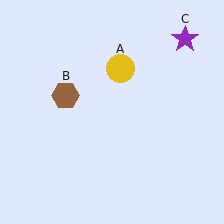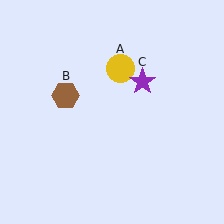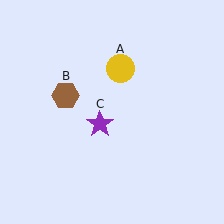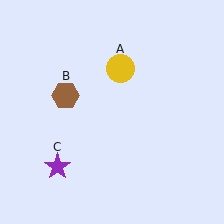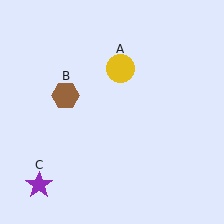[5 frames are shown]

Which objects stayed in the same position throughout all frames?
Yellow circle (object A) and brown hexagon (object B) remained stationary.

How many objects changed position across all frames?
1 object changed position: purple star (object C).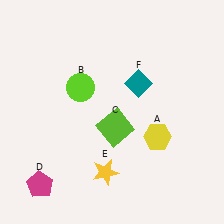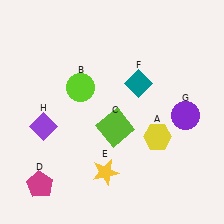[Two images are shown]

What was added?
A purple circle (G), a purple diamond (H) were added in Image 2.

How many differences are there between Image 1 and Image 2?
There are 2 differences between the two images.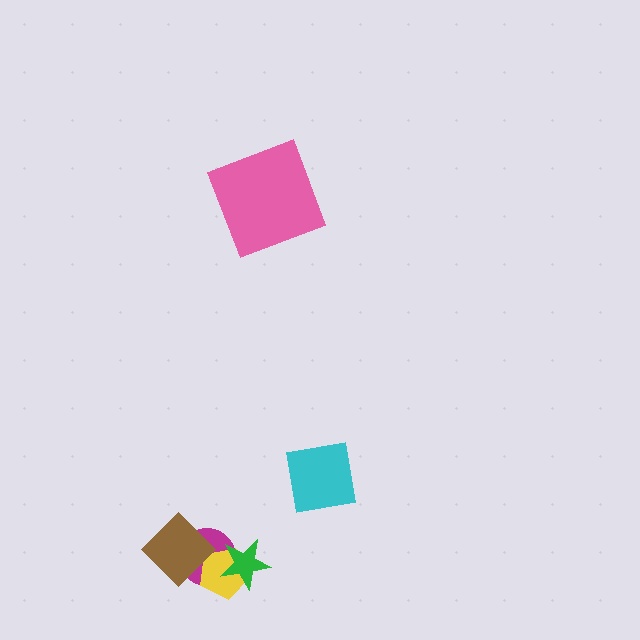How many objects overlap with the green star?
2 objects overlap with the green star.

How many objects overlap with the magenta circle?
3 objects overlap with the magenta circle.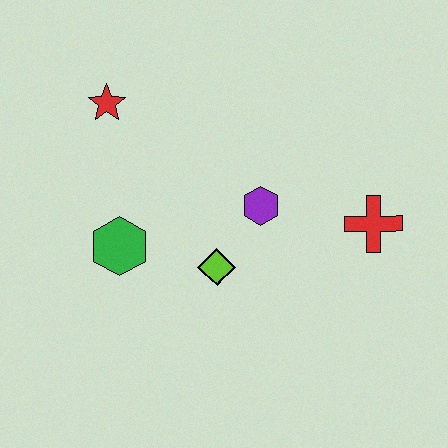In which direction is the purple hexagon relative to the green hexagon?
The purple hexagon is to the right of the green hexagon.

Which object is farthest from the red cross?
The red star is farthest from the red cross.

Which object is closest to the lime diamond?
The purple hexagon is closest to the lime diamond.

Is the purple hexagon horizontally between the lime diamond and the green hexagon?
No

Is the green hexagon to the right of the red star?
Yes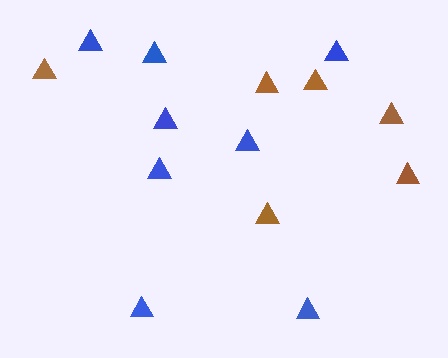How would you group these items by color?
There are 2 groups: one group of brown triangles (6) and one group of blue triangles (8).